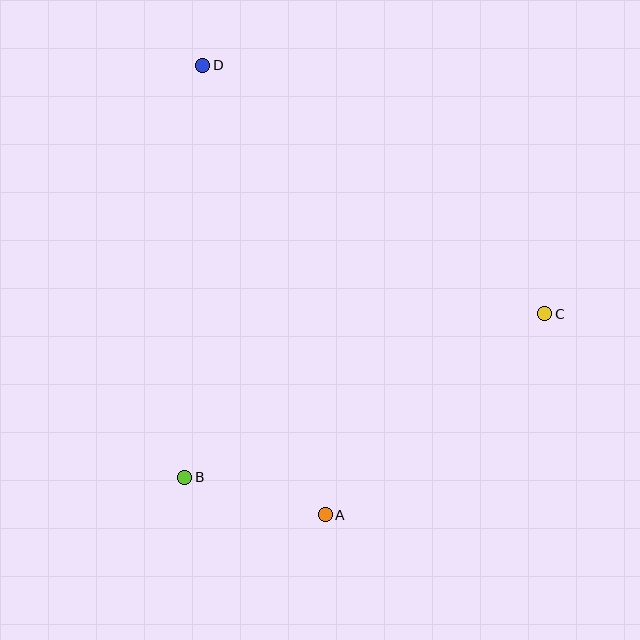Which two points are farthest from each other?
Points A and D are farthest from each other.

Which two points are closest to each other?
Points A and B are closest to each other.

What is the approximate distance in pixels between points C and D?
The distance between C and D is approximately 423 pixels.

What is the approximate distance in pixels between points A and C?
The distance between A and C is approximately 297 pixels.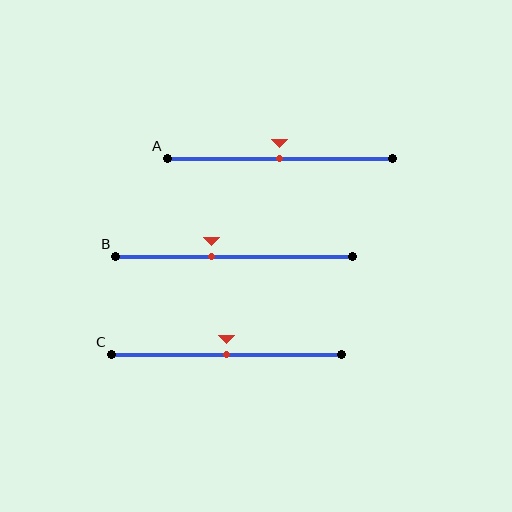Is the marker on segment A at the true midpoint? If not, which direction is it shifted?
Yes, the marker on segment A is at the true midpoint.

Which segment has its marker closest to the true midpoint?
Segment A has its marker closest to the true midpoint.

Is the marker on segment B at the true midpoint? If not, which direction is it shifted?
No, the marker on segment B is shifted to the left by about 10% of the segment length.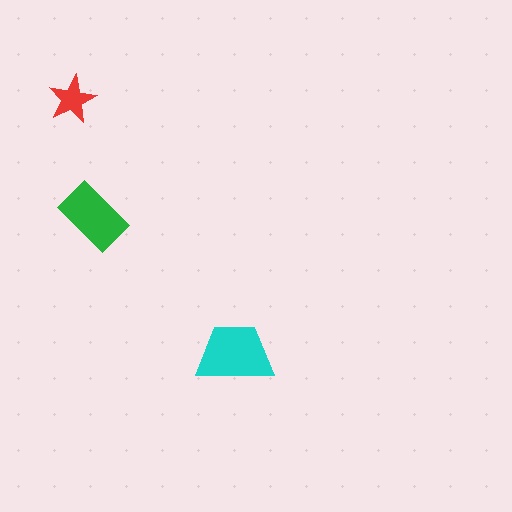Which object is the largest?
The cyan trapezoid.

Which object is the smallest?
The red star.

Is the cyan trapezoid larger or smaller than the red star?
Larger.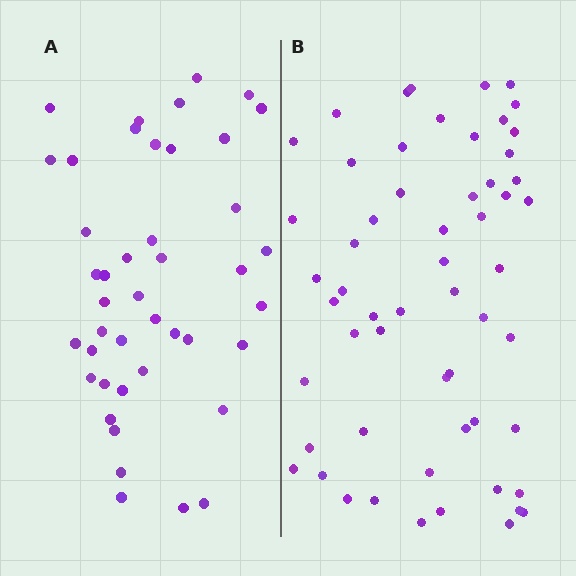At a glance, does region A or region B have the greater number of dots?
Region B (the right region) has more dots.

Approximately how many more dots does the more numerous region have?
Region B has approximately 15 more dots than region A.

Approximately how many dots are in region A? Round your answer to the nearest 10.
About 40 dots. (The exact count is 43, which rounds to 40.)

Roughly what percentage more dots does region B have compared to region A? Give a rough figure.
About 35% more.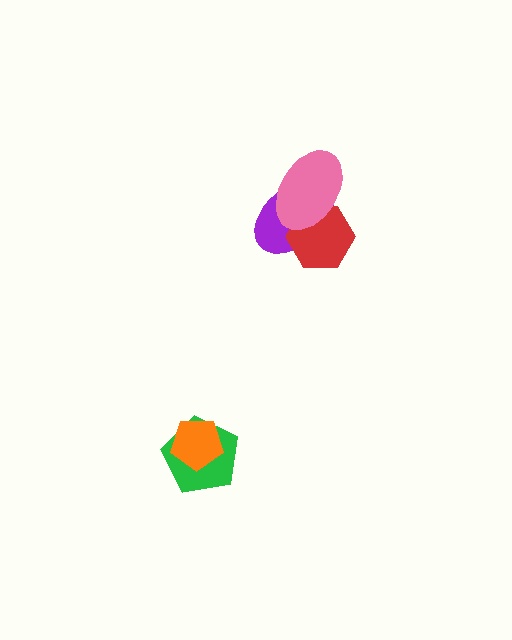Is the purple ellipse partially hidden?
Yes, it is partially covered by another shape.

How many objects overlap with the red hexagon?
2 objects overlap with the red hexagon.